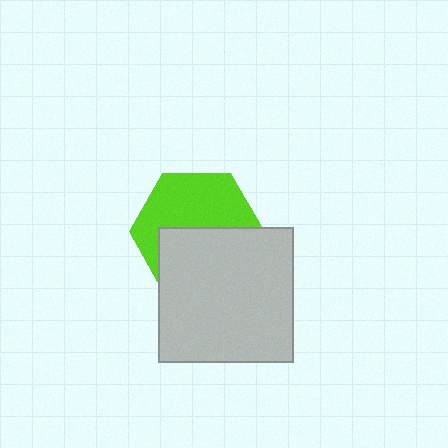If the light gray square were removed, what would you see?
You would see the complete lime hexagon.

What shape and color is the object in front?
The object in front is a light gray square.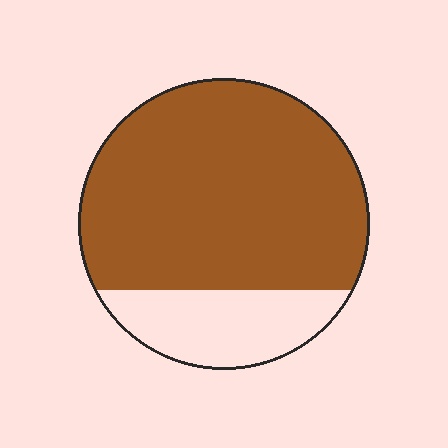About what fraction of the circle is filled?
About four fifths (4/5).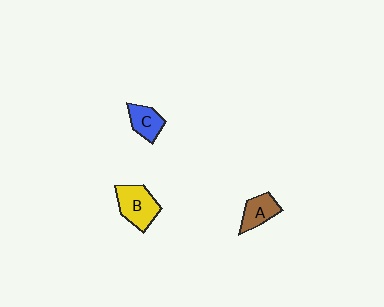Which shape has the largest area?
Shape B (yellow).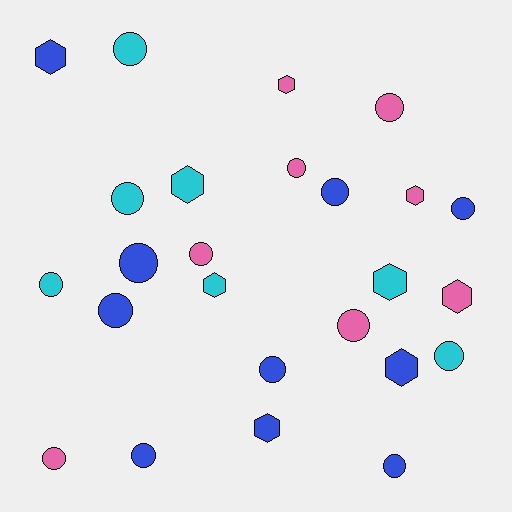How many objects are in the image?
There are 25 objects.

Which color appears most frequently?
Blue, with 10 objects.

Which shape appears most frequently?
Circle, with 16 objects.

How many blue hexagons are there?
There are 3 blue hexagons.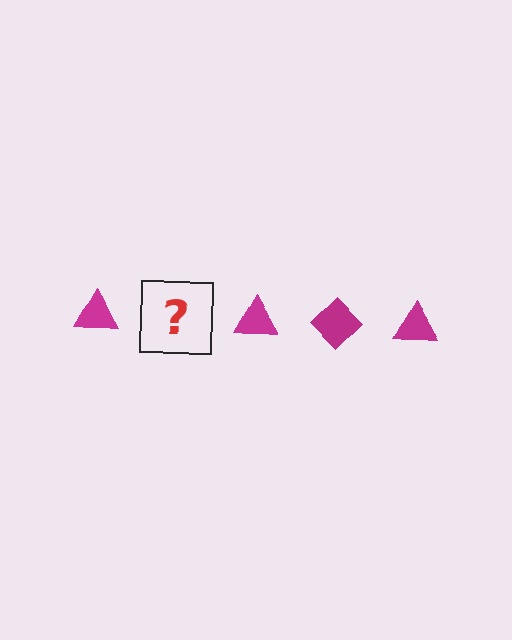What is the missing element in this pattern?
The missing element is a magenta diamond.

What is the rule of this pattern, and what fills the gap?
The rule is that the pattern cycles through triangle, diamond shapes in magenta. The gap should be filled with a magenta diamond.